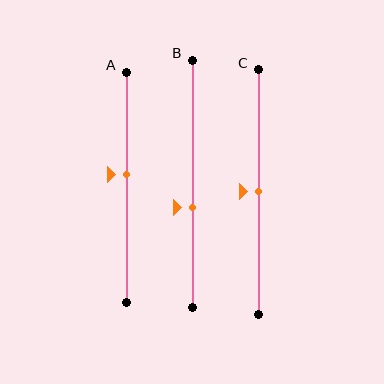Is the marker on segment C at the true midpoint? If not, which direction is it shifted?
Yes, the marker on segment C is at the true midpoint.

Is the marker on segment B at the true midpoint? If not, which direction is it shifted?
No, the marker on segment B is shifted downward by about 9% of the segment length.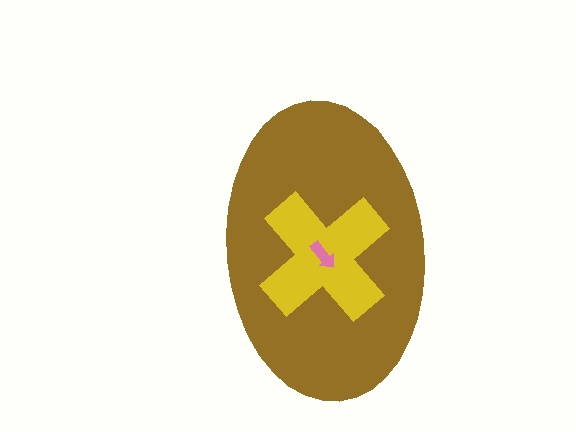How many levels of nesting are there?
3.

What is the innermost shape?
The pink arrow.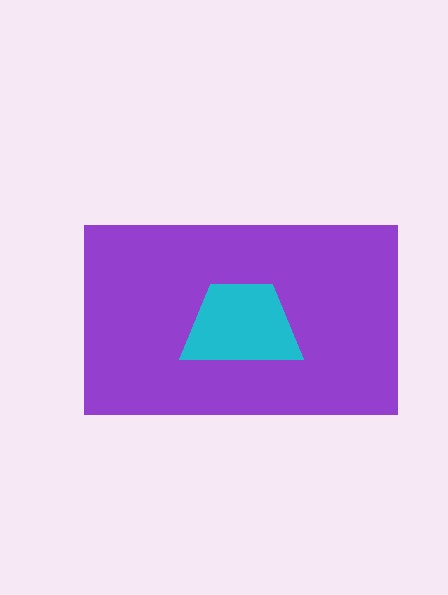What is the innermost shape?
The cyan trapezoid.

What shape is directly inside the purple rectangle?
The cyan trapezoid.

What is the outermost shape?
The purple rectangle.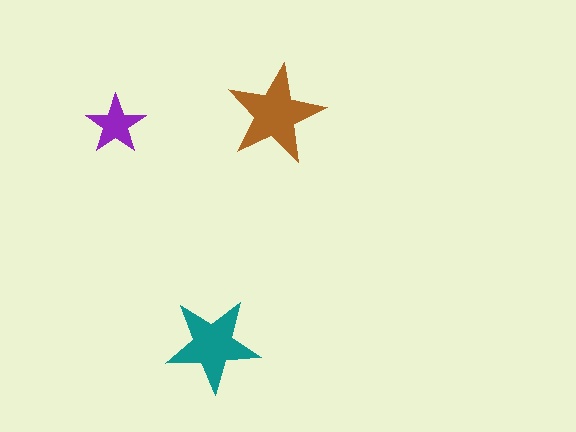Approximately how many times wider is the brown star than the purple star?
About 1.5 times wider.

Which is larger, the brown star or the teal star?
The brown one.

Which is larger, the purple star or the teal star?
The teal one.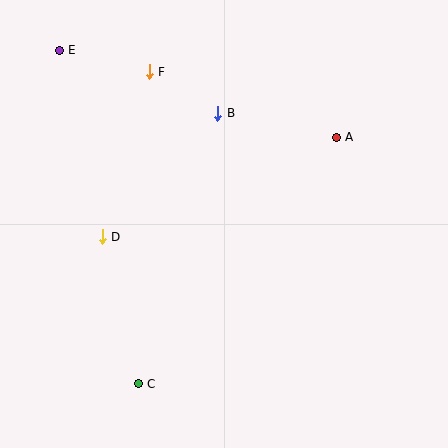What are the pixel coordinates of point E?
Point E is at (59, 50).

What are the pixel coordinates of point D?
Point D is at (102, 237).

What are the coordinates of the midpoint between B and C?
The midpoint between B and C is at (178, 249).